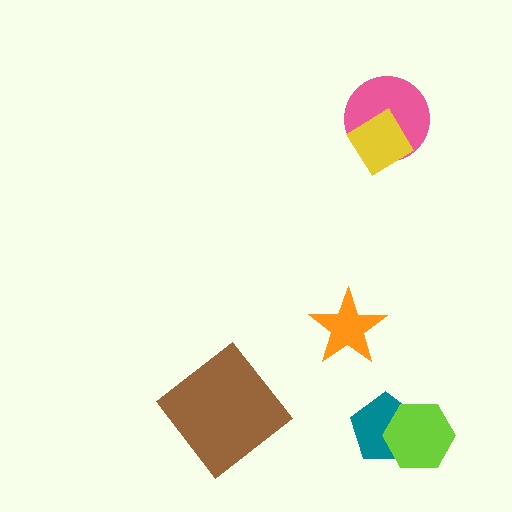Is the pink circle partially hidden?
Yes, it is partially covered by another shape.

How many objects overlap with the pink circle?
1 object overlaps with the pink circle.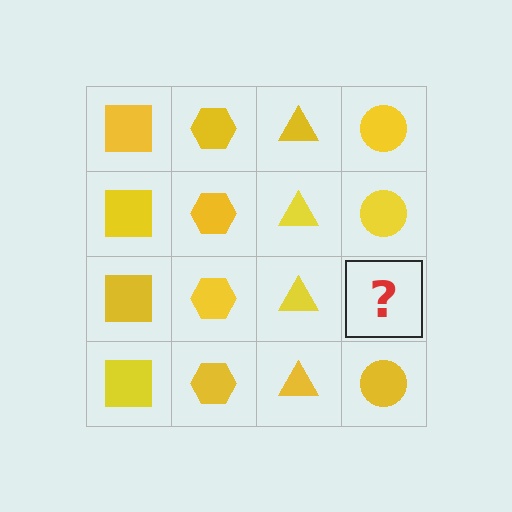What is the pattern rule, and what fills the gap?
The rule is that each column has a consistent shape. The gap should be filled with a yellow circle.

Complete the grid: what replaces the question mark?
The question mark should be replaced with a yellow circle.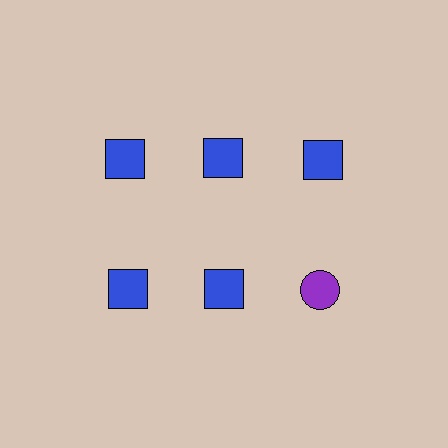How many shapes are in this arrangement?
There are 6 shapes arranged in a grid pattern.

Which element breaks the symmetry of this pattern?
The purple circle in the second row, center column breaks the symmetry. All other shapes are blue squares.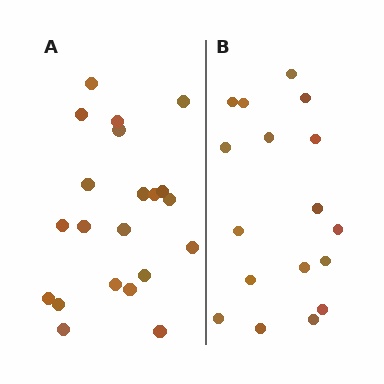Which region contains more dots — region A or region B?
Region A (the left region) has more dots.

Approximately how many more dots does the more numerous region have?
Region A has about 4 more dots than region B.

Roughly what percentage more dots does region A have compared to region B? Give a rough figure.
About 25% more.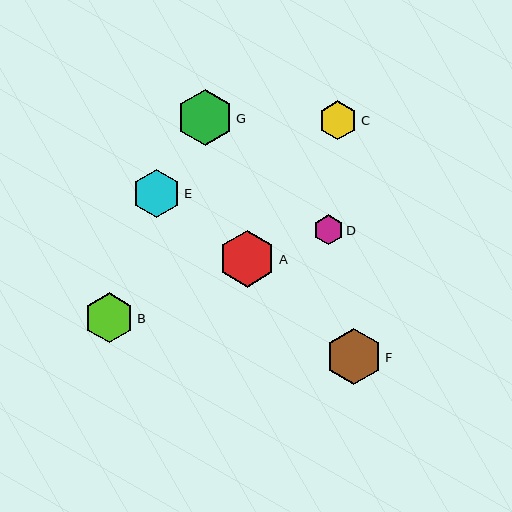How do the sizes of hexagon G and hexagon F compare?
Hexagon G and hexagon F are approximately the same size.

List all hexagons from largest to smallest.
From largest to smallest: A, G, F, B, E, C, D.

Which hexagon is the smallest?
Hexagon D is the smallest with a size of approximately 30 pixels.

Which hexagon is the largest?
Hexagon A is the largest with a size of approximately 56 pixels.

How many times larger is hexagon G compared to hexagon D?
Hexagon G is approximately 1.9 times the size of hexagon D.